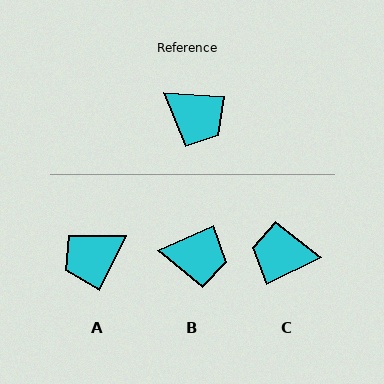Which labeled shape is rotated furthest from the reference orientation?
C, about 151 degrees away.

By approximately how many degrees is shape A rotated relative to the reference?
Approximately 113 degrees clockwise.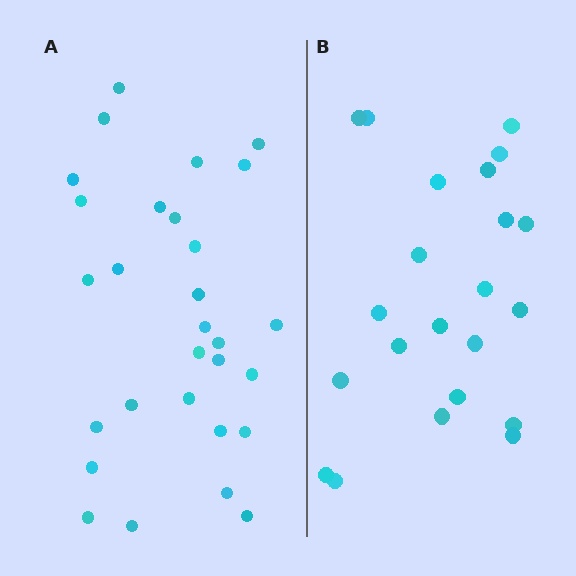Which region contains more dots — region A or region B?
Region A (the left region) has more dots.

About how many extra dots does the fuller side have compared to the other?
Region A has roughly 8 or so more dots than region B.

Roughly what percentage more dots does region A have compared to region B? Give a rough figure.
About 30% more.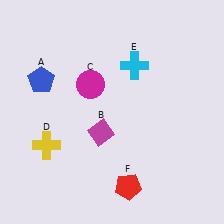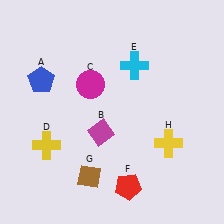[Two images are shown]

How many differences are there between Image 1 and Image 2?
There are 2 differences between the two images.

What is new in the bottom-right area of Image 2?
A yellow cross (H) was added in the bottom-right area of Image 2.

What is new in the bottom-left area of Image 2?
A brown diamond (G) was added in the bottom-left area of Image 2.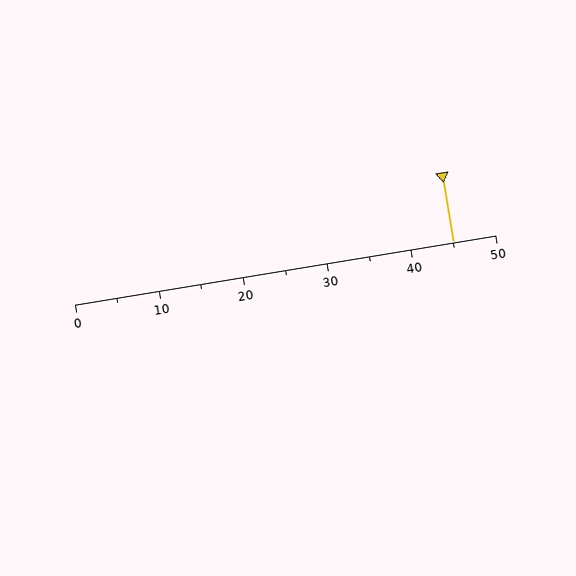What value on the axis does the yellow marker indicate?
The marker indicates approximately 45.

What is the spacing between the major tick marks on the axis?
The major ticks are spaced 10 apart.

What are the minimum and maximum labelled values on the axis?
The axis runs from 0 to 50.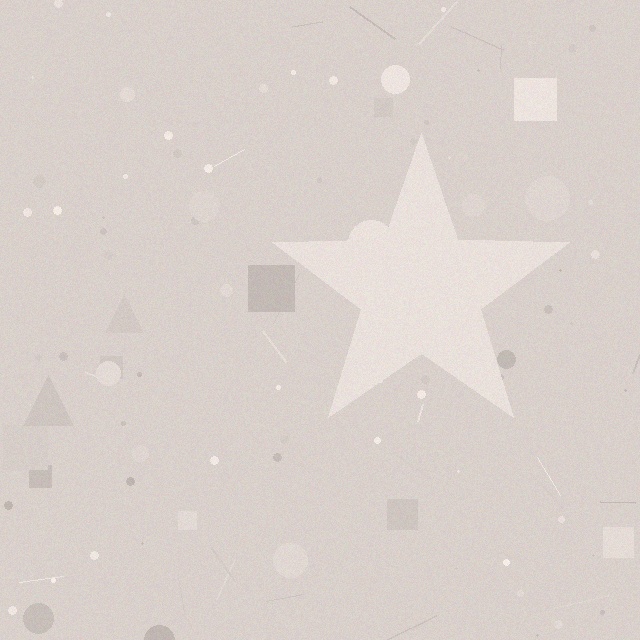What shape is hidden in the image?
A star is hidden in the image.